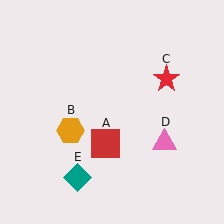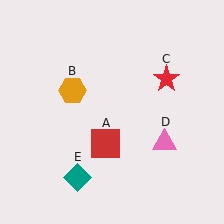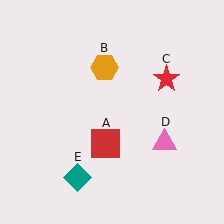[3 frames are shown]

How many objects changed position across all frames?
1 object changed position: orange hexagon (object B).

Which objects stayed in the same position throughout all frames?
Red square (object A) and red star (object C) and pink triangle (object D) and teal diamond (object E) remained stationary.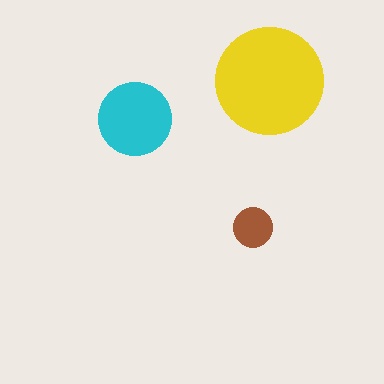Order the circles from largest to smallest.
the yellow one, the cyan one, the brown one.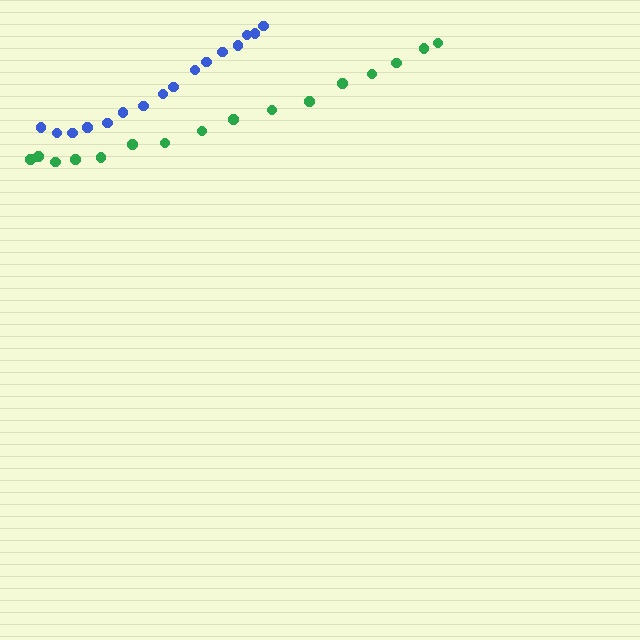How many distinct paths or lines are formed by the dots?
There are 2 distinct paths.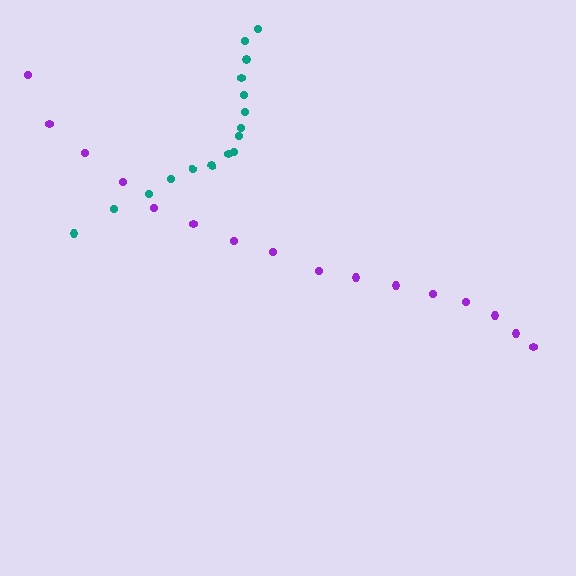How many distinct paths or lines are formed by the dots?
There are 2 distinct paths.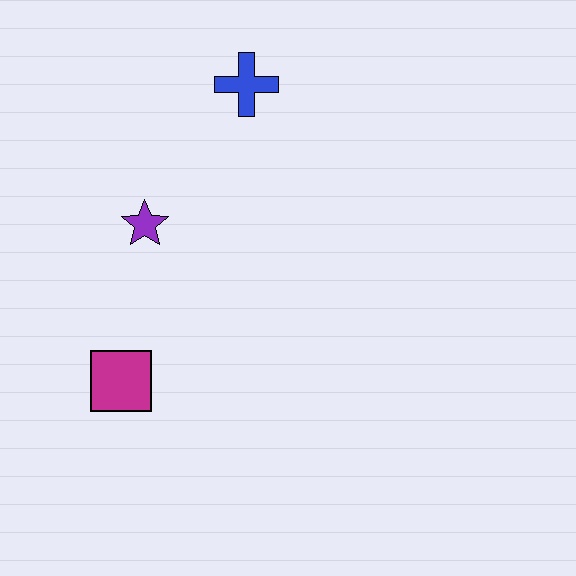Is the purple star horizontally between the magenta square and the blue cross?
Yes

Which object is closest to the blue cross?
The purple star is closest to the blue cross.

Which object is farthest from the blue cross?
The magenta square is farthest from the blue cross.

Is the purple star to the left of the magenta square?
No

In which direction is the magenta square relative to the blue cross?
The magenta square is below the blue cross.